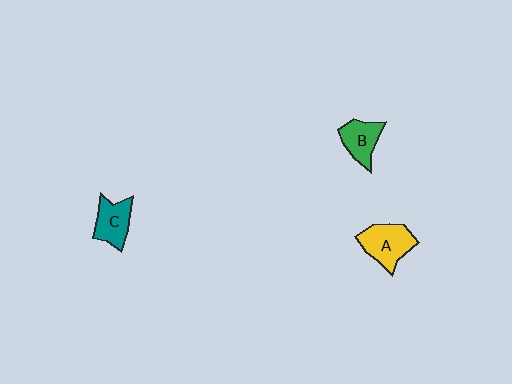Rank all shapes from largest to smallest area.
From largest to smallest: A (yellow), C (teal), B (green).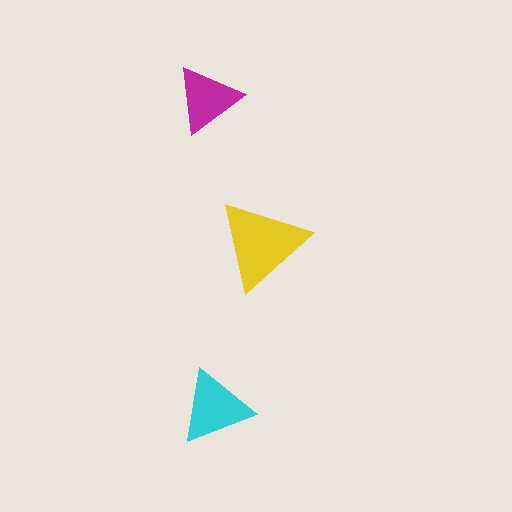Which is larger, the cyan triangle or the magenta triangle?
The cyan one.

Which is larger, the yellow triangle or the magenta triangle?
The yellow one.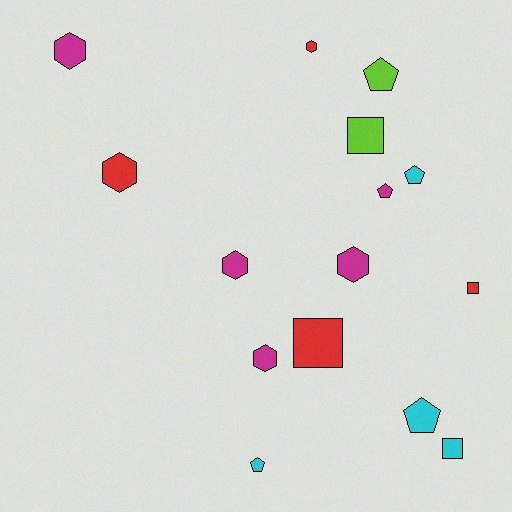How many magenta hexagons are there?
There are 4 magenta hexagons.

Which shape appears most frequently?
Hexagon, with 6 objects.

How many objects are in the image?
There are 15 objects.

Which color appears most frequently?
Magenta, with 5 objects.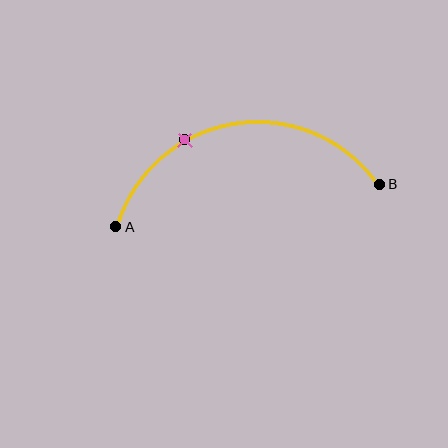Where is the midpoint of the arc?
The arc midpoint is the point on the curve farthest from the straight line joining A and B. It sits above that line.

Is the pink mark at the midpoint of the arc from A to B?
No. The pink mark lies on the arc but is closer to endpoint A. The arc midpoint would be at the point on the curve equidistant along the arc from both A and B.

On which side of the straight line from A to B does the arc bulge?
The arc bulges above the straight line connecting A and B.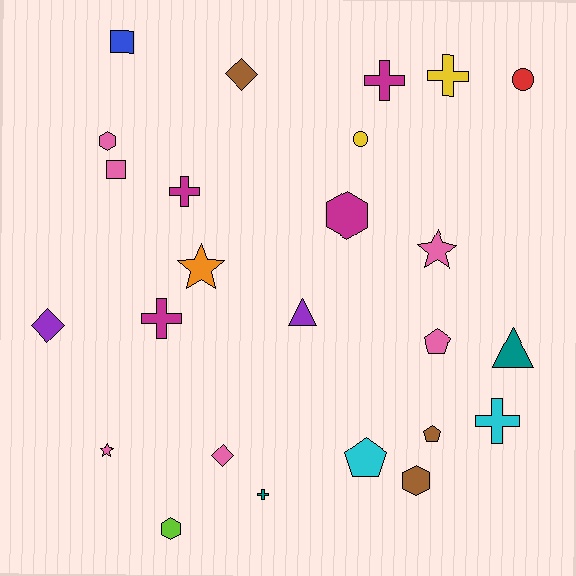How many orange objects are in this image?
There is 1 orange object.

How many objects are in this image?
There are 25 objects.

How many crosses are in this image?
There are 6 crosses.